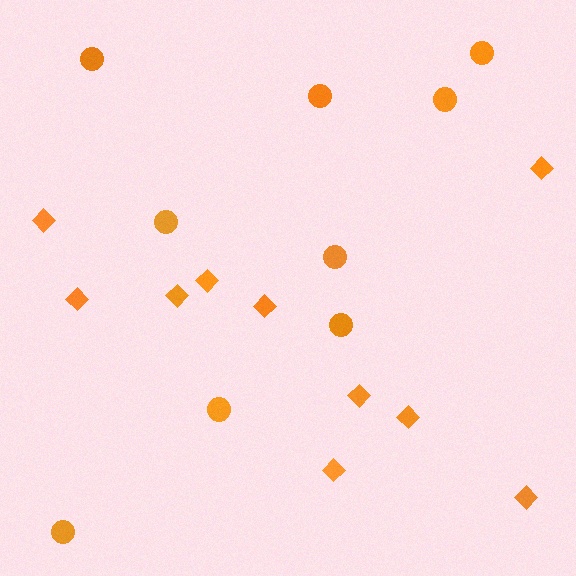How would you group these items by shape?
There are 2 groups: one group of diamonds (10) and one group of circles (9).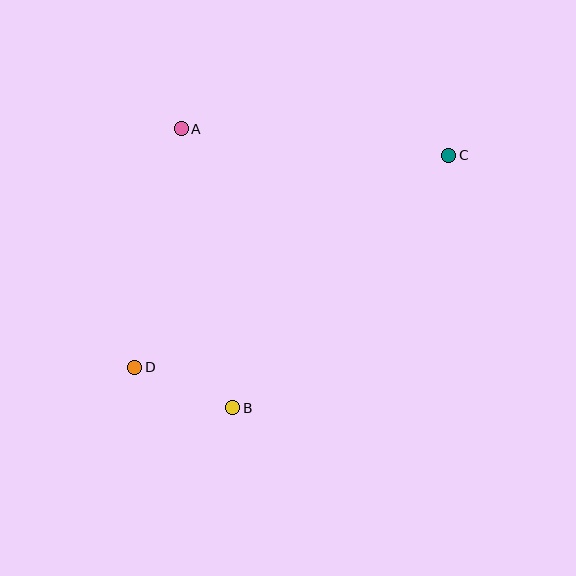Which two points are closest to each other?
Points B and D are closest to each other.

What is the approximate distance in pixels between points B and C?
The distance between B and C is approximately 332 pixels.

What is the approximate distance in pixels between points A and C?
The distance between A and C is approximately 269 pixels.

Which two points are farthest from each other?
Points C and D are farthest from each other.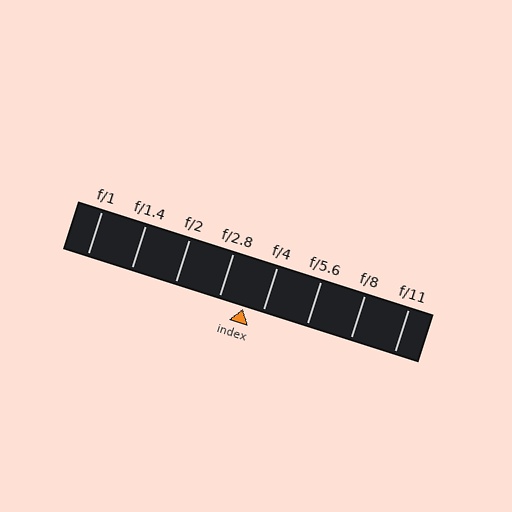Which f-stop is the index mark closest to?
The index mark is closest to f/4.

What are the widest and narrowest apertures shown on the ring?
The widest aperture shown is f/1 and the narrowest is f/11.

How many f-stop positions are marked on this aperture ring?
There are 8 f-stop positions marked.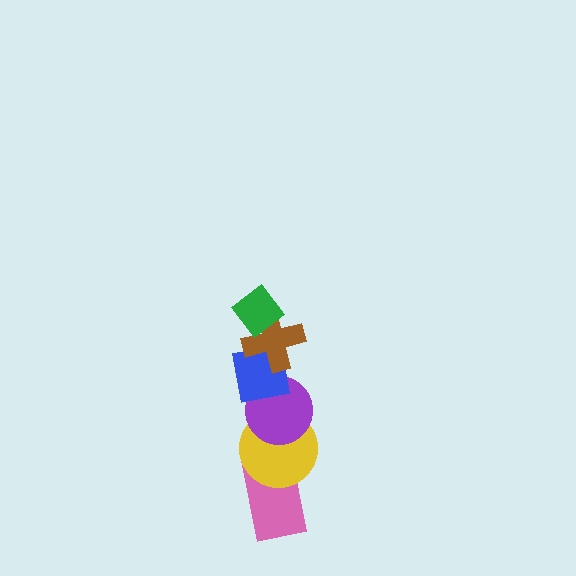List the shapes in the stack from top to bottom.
From top to bottom: the green diamond, the brown cross, the blue square, the purple circle, the yellow circle, the pink rectangle.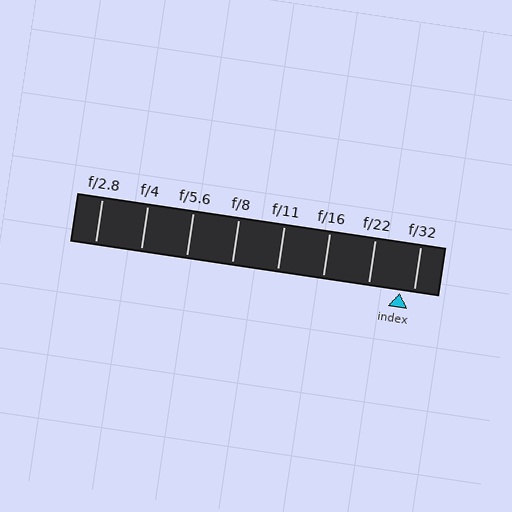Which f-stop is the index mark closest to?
The index mark is closest to f/32.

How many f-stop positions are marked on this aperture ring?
There are 8 f-stop positions marked.